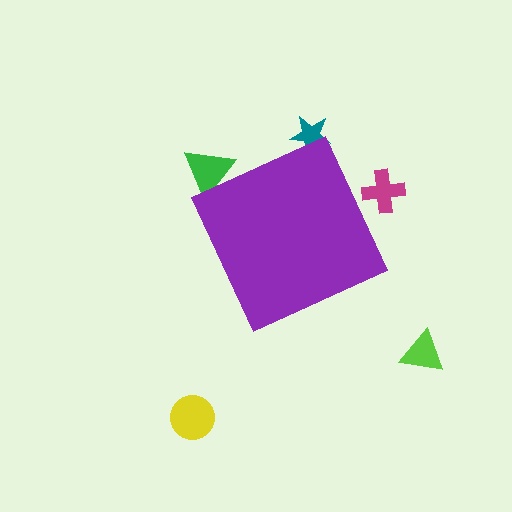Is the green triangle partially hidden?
Yes, the green triangle is partially hidden behind the purple diamond.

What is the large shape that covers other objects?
A purple diamond.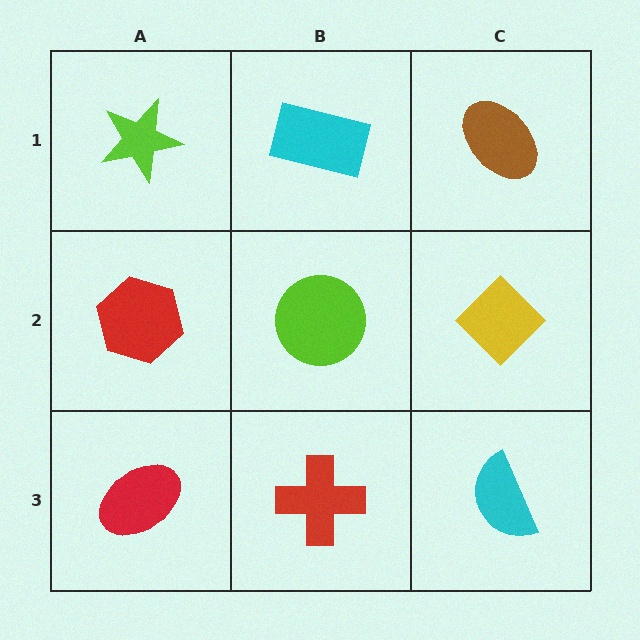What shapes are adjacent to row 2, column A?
A lime star (row 1, column A), a red ellipse (row 3, column A), a lime circle (row 2, column B).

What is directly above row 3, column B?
A lime circle.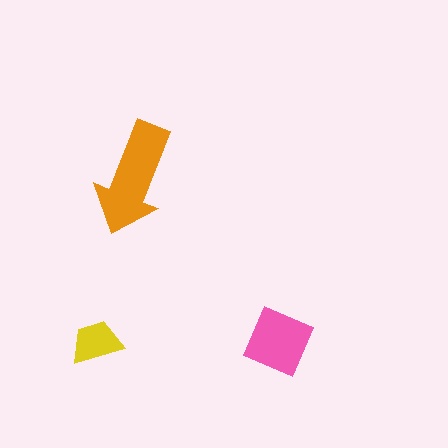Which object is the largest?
The orange arrow.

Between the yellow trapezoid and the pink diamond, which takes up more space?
The pink diamond.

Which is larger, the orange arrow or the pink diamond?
The orange arrow.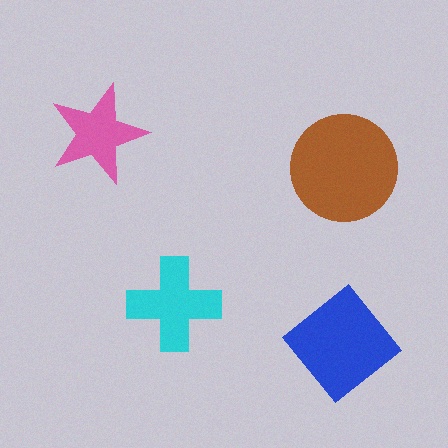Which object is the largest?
The brown circle.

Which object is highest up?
The pink star is topmost.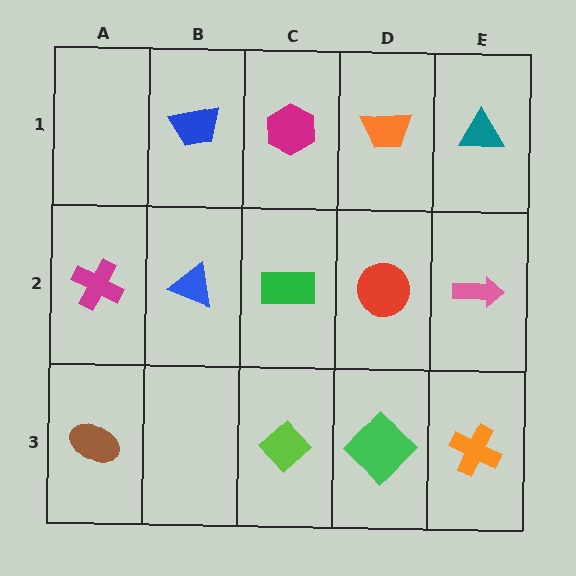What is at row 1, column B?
A blue trapezoid.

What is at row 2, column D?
A red circle.